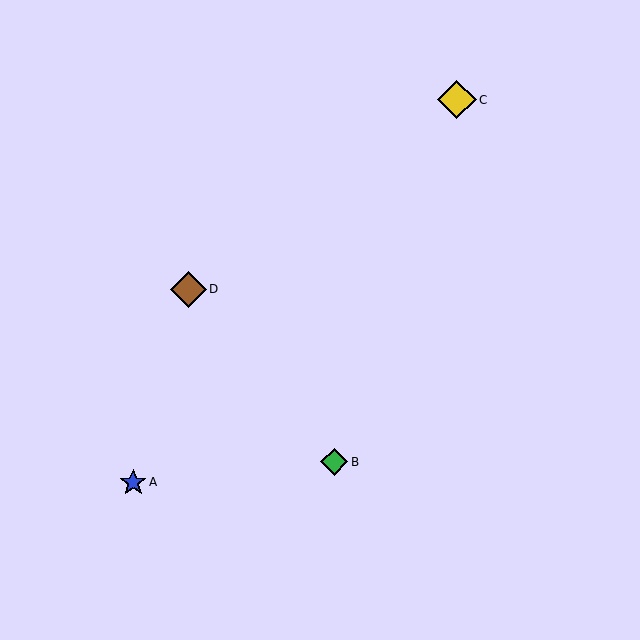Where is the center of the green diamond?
The center of the green diamond is at (334, 462).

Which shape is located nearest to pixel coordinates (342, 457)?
The green diamond (labeled B) at (334, 462) is nearest to that location.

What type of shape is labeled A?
Shape A is a blue star.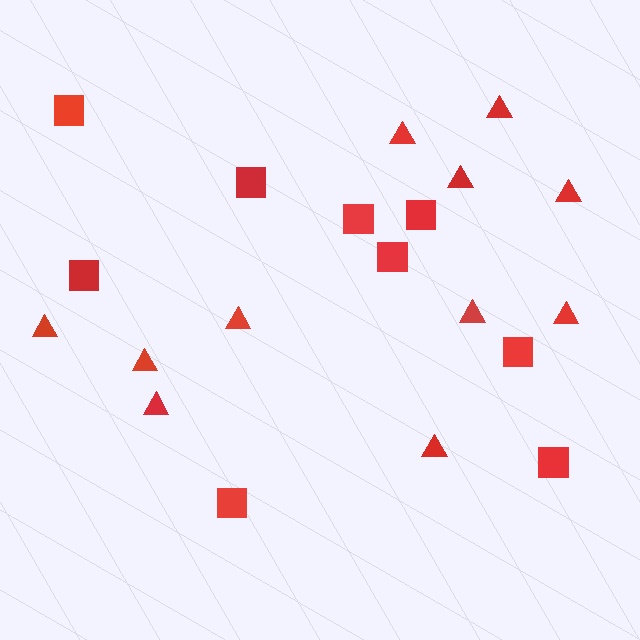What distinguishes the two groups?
There are 2 groups: one group of squares (9) and one group of triangles (11).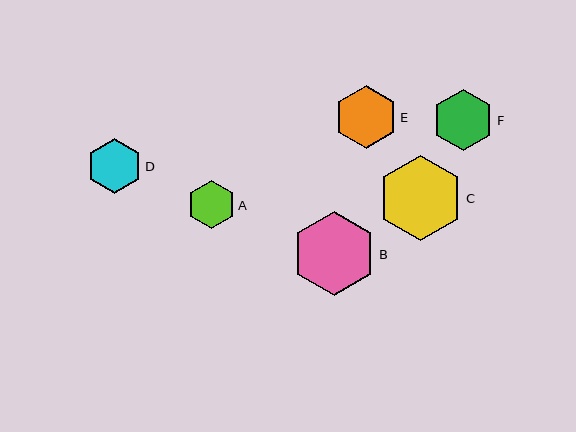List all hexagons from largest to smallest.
From largest to smallest: C, B, E, F, D, A.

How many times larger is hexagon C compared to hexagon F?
Hexagon C is approximately 1.4 times the size of hexagon F.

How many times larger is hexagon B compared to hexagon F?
Hexagon B is approximately 1.4 times the size of hexagon F.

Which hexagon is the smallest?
Hexagon A is the smallest with a size of approximately 47 pixels.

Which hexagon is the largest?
Hexagon C is the largest with a size of approximately 85 pixels.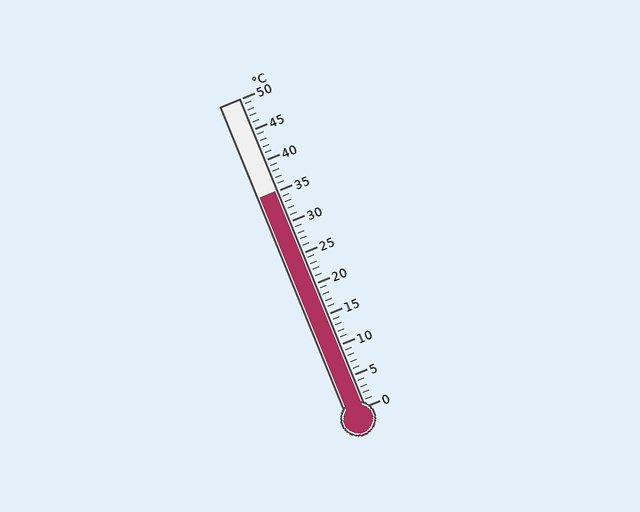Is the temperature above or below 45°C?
The temperature is below 45°C.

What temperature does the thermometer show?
The thermometer shows approximately 35°C.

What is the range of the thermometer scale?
The thermometer scale ranges from 0°C to 50°C.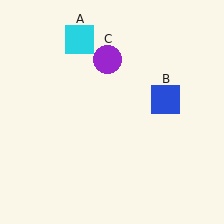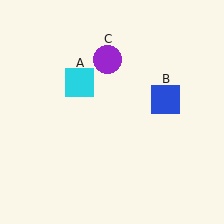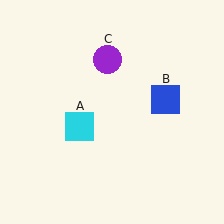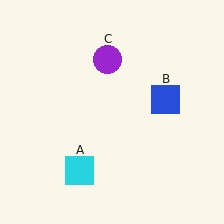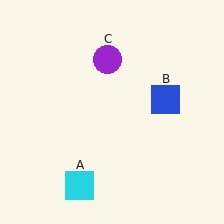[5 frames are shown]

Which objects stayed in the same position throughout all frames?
Blue square (object B) and purple circle (object C) remained stationary.